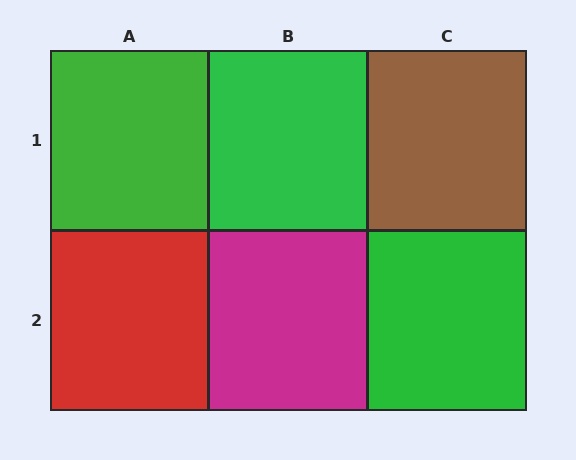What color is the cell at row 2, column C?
Green.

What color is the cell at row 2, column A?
Red.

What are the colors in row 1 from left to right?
Green, green, brown.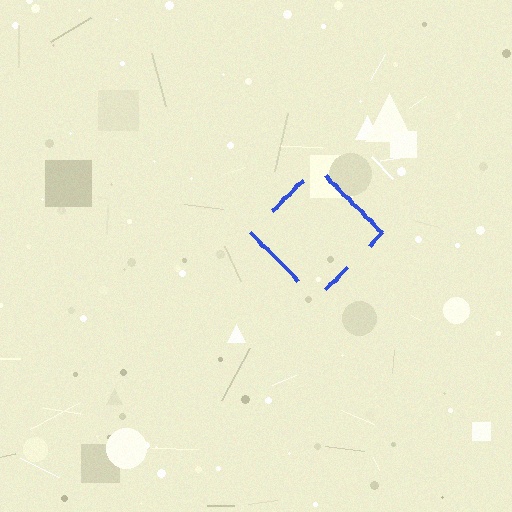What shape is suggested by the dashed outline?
The dashed outline suggests a diamond.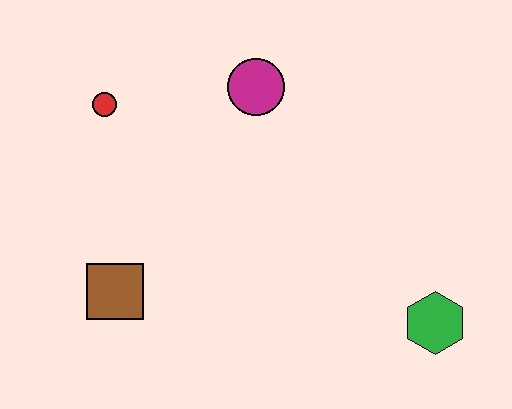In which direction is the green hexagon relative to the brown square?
The green hexagon is to the right of the brown square.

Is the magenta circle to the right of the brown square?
Yes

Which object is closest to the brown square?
The red circle is closest to the brown square.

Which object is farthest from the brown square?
The green hexagon is farthest from the brown square.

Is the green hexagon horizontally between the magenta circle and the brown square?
No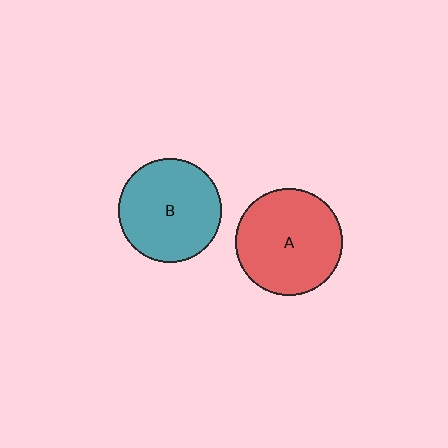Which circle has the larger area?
Circle A (red).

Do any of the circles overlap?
No, none of the circles overlap.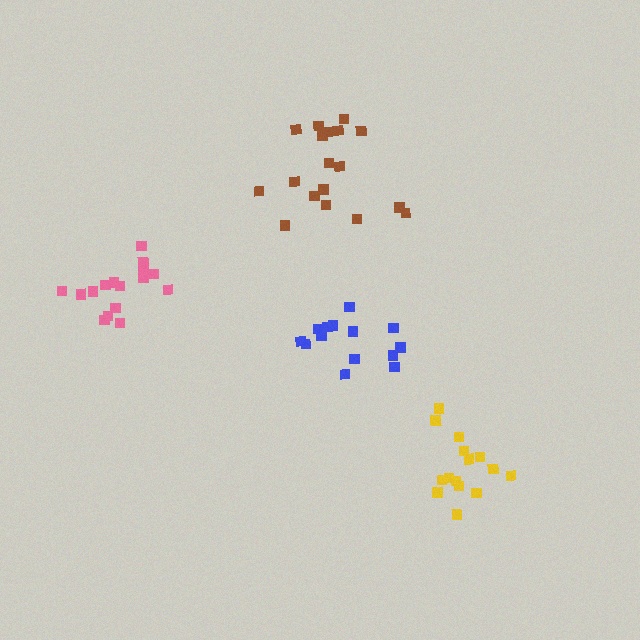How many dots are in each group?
Group 1: 14 dots, Group 2: 15 dots, Group 3: 16 dots, Group 4: 18 dots (63 total).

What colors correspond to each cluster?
The clusters are colored: blue, yellow, pink, brown.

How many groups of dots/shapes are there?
There are 4 groups.